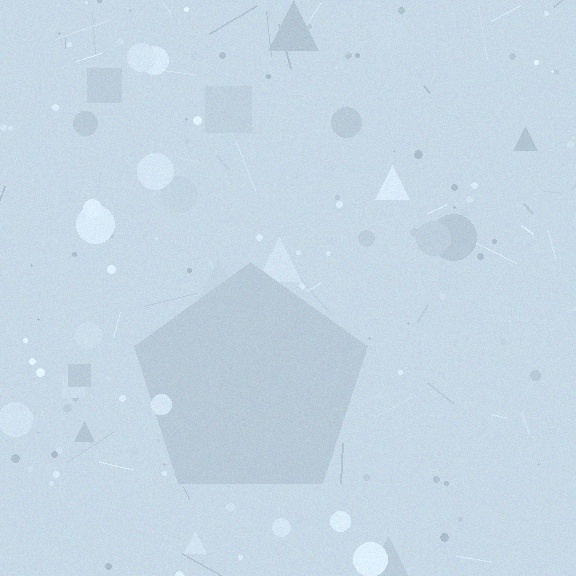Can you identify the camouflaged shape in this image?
The camouflaged shape is a pentagon.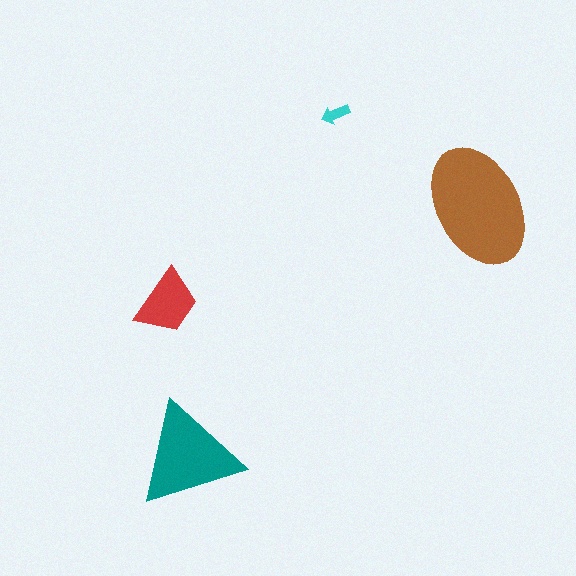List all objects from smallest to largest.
The cyan arrow, the red trapezoid, the teal triangle, the brown ellipse.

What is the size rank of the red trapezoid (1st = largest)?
3rd.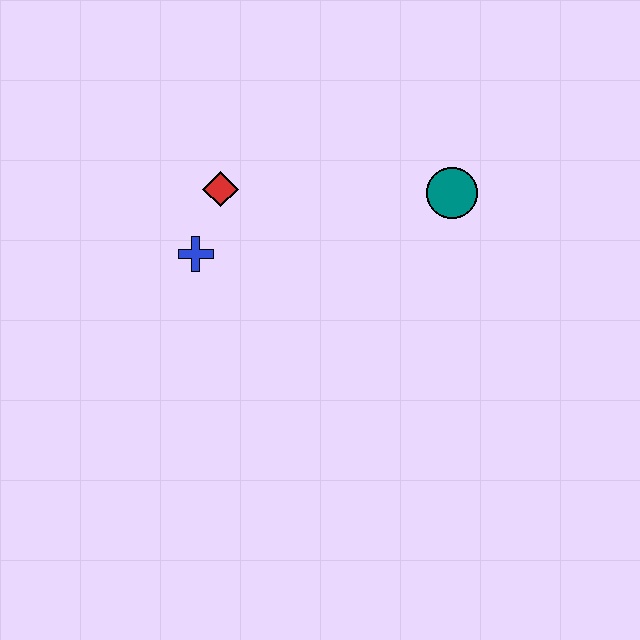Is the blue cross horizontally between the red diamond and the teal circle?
No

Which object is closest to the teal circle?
The red diamond is closest to the teal circle.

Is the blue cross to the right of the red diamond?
No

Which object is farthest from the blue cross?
The teal circle is farthest from the blue cross.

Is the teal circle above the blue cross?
Yes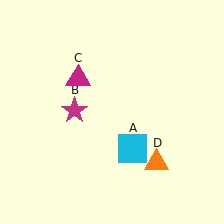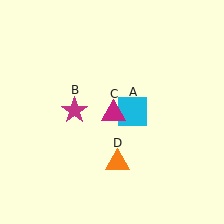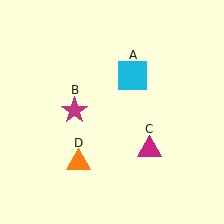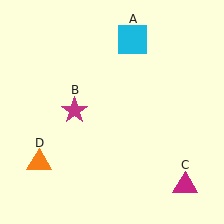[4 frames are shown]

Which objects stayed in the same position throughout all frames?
Magenta star (object B) remained stationary.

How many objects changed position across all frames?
3 objects changed position: cyan square (object A), magenta triangle (object C), orange triangle (object D).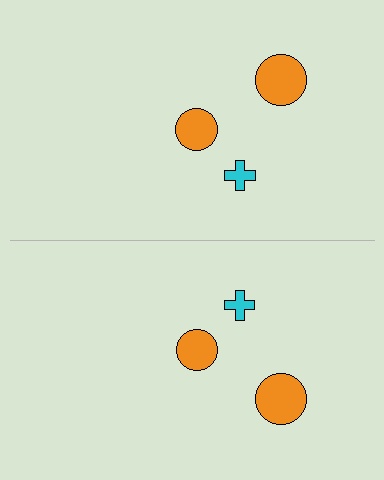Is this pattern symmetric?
Yes, this pattern has bilateral (reflection) symmetry.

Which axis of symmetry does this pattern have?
The pattern has a horizontal axis of symmetry running through the center of the image.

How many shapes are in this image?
There are 6 shapes in this image.